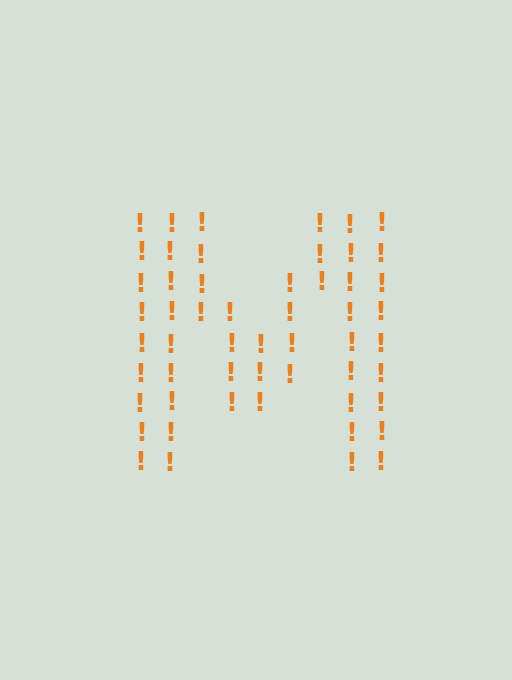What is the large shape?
The large shape is the letter M.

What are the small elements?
The small elements are exclamation marks.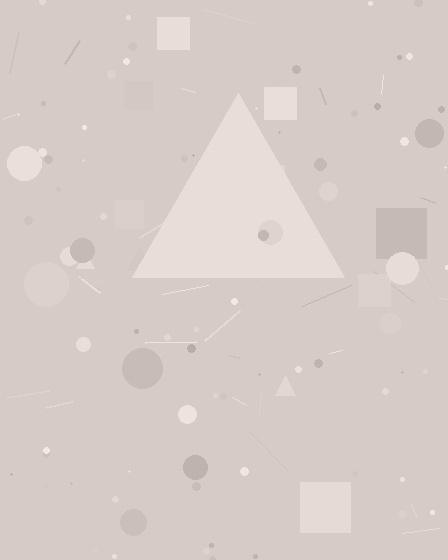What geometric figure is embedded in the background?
A triangle is embedded in the background.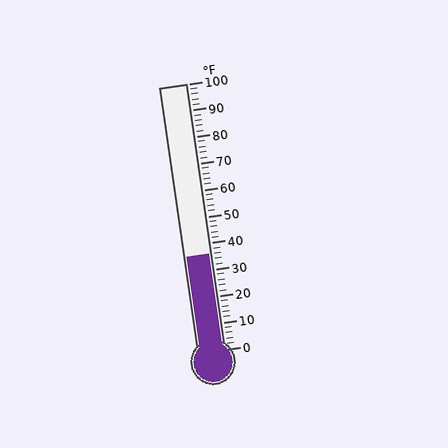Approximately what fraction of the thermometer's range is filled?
The thermometer is filled to approximately 35% of its range.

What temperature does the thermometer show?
The thermometer shows approximately 36°F.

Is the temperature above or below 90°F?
The temperature is below 90°F.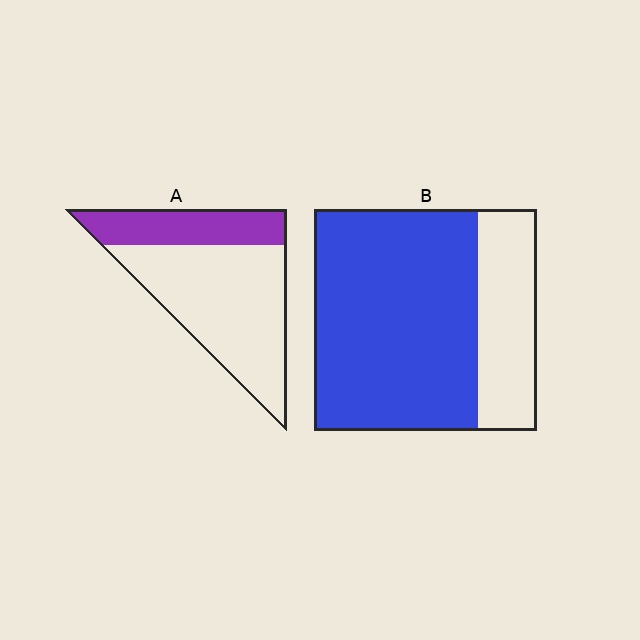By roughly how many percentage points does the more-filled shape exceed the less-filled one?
By roughly 45 percentage points (B over A).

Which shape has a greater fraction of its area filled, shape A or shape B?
Shape B.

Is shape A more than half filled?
No.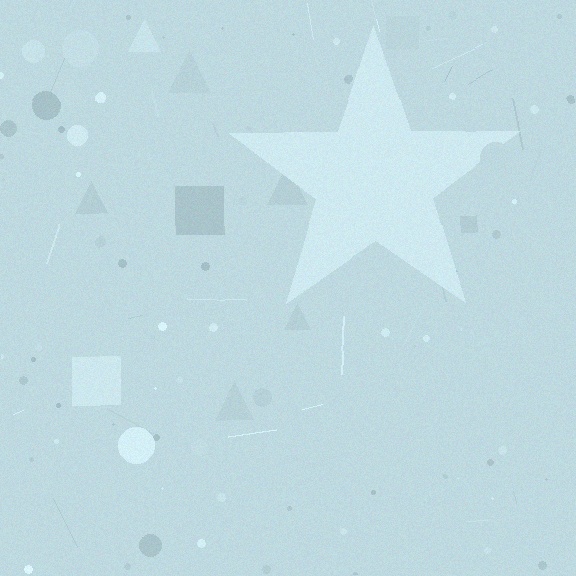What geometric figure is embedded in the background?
A star is embedded in the background.